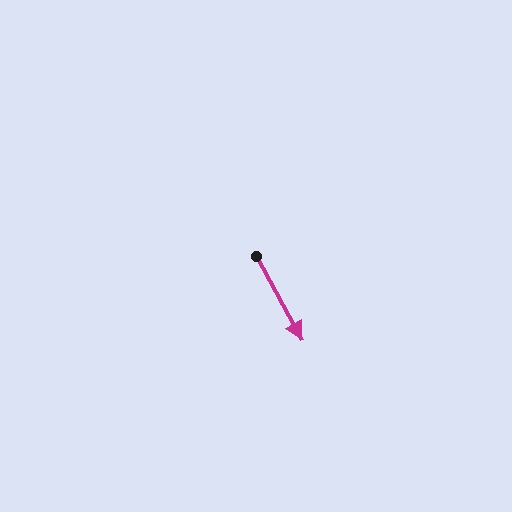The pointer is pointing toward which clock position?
Roughly 5 o'clock.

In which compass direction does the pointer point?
Southeast.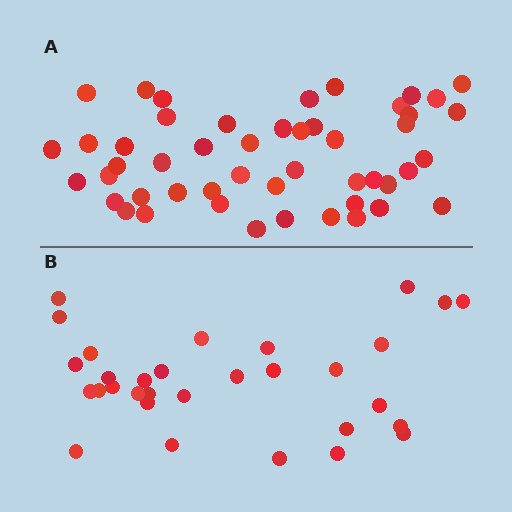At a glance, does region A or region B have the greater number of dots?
Region A (the top region) has more dots.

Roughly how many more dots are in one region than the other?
Region A has approximately 20 more dots than region B.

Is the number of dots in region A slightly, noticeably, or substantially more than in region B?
Region A has substantially more. The ratio is roughly 1.6 to 1.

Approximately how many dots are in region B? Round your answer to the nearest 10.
About 30 dots. (The exact count is 31, which rounds to 30.)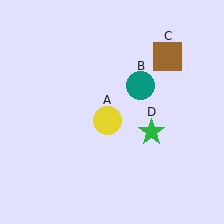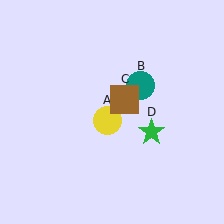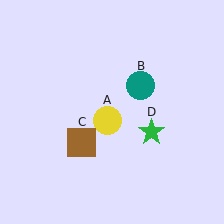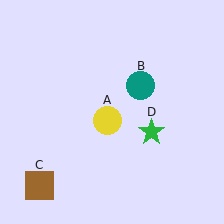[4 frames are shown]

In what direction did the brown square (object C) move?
The brown square (object C) moved down and to the left.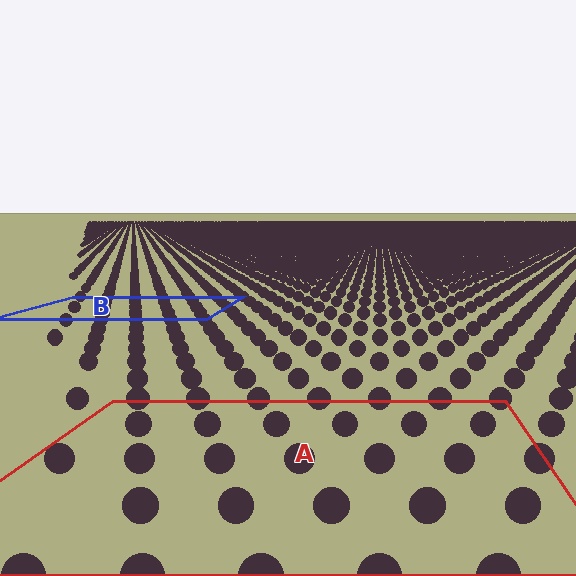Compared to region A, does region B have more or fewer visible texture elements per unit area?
Region B has more texture elements per unit area — they are packed more densely because it is farther away.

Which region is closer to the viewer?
Region A is closer. The texture elements there are larger and more spread out.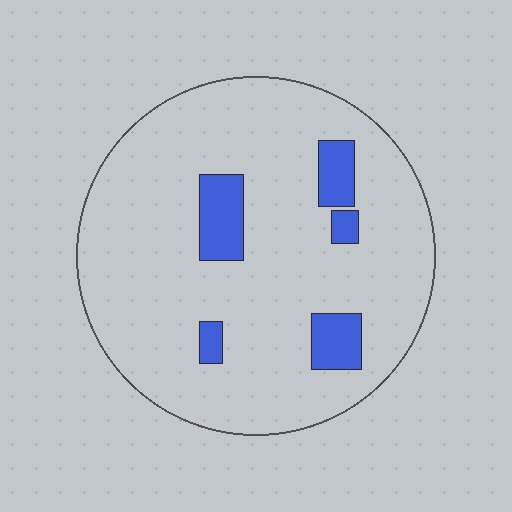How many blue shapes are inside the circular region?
5.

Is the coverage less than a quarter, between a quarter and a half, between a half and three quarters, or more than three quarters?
Less than a quarter.